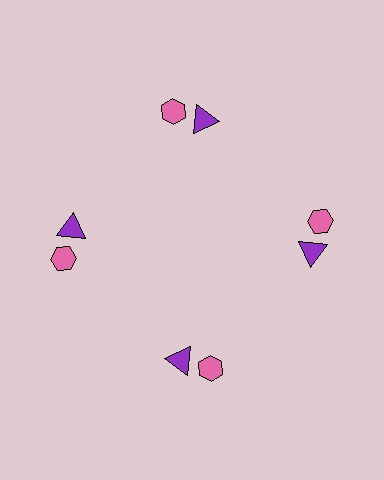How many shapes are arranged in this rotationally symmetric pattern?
There are 8 shapes, arranged in 4 groups of 2.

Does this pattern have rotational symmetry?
Yes, this pattern has 4-fold rotational symmetry. It looks the same after rotating 90 degrees around the center.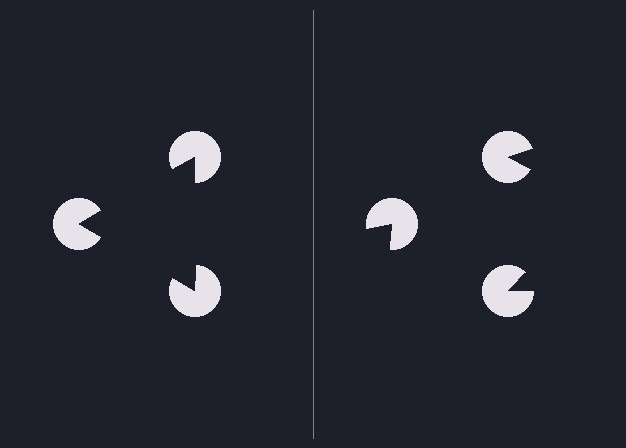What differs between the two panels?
The pac-man discs are positioned identically on both sides; only the wedge orientations differ. On the left they align to a triangle; on the right they are misaligned.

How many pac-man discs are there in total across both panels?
6 — 3 on each side.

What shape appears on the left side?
An illusory triangle.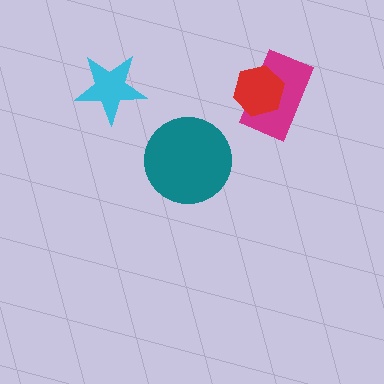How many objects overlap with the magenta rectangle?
1 object overlaps with the magenta rectangle.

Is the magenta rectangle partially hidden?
Yes, it is partially covered by another shape.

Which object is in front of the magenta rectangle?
The red hexagon is in front of the magenta rectangle.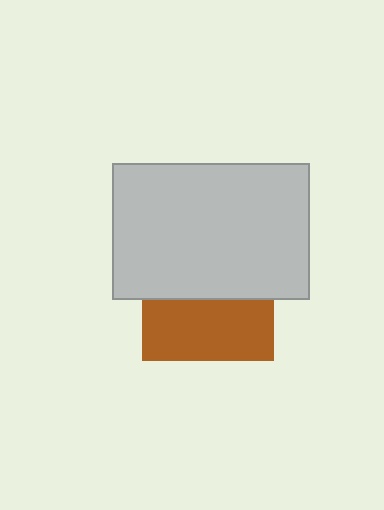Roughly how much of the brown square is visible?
About half of it is visible (roughly 47%).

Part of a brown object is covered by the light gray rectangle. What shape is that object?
It is a square.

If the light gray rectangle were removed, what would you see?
You would see the complete brown square.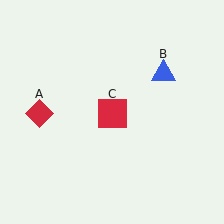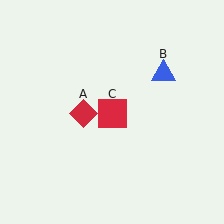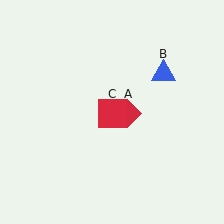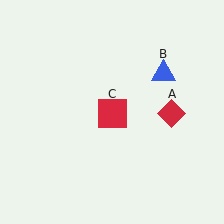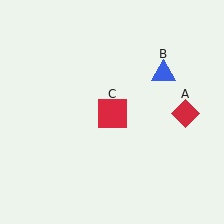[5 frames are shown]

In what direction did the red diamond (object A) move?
The red diamond (object A) moved right.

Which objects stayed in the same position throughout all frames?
Blue triangle (object B) and red square (object C) remained stationary.